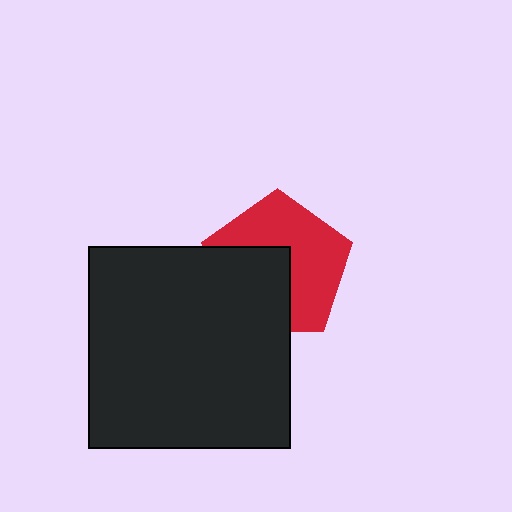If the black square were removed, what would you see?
You would see the complete red pentagon.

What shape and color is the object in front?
The object in front is a black square.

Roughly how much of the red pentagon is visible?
About half of it is visible (roughly 57%).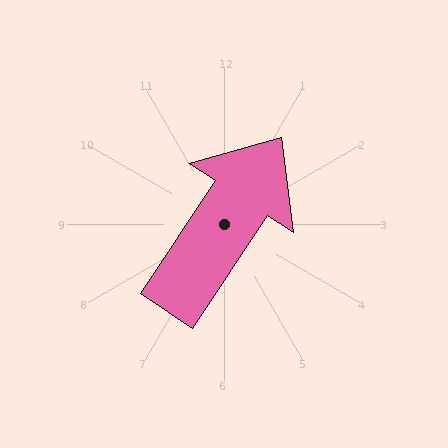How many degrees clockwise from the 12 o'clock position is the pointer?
Approximately 33 degrees.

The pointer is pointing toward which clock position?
Roughly 1 o'clock.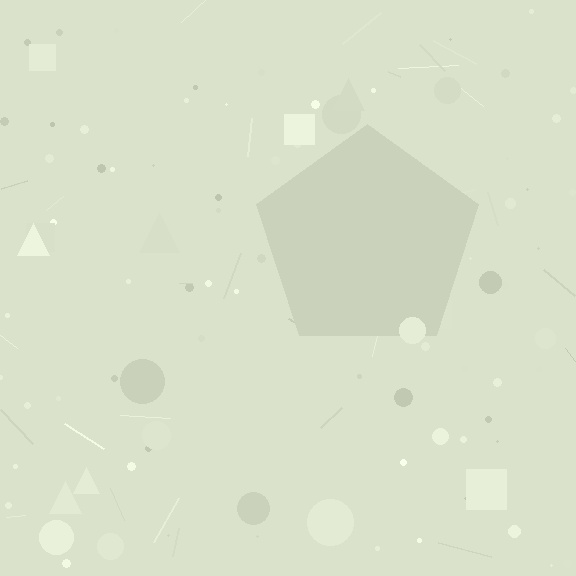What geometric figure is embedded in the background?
A pentagon is embedded in the background.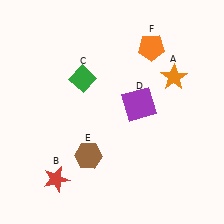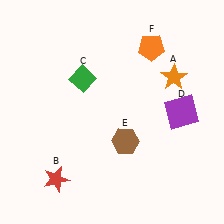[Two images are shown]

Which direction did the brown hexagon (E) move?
The brown hexagon (E) moved right.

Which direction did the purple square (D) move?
The purple square (D) moved right.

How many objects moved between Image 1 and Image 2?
2 objects moved between the two images.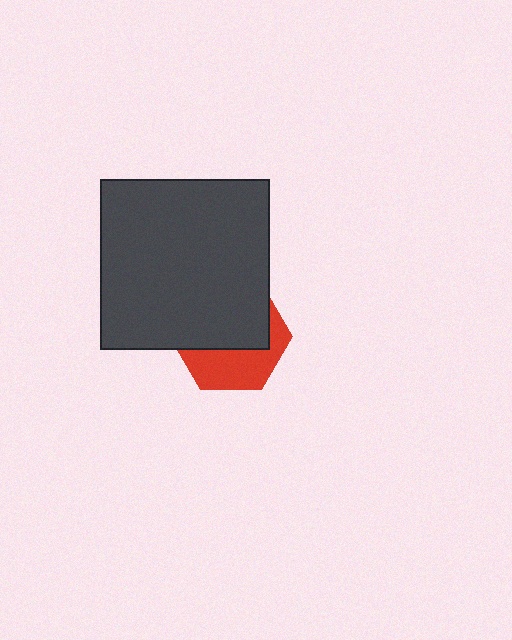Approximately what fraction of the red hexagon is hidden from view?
Roughly 58% of the red hexagon is hidden behind the dark gray square.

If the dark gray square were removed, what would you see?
You would see the complete red hexagon.